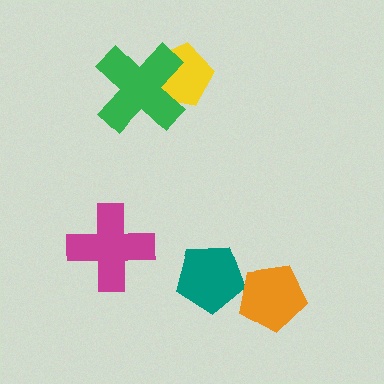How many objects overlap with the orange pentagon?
1 object overlaps with the orange pentagon.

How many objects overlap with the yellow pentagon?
1 object overlaps with the yellow pentagon.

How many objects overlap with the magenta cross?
0 objects overlap with the magenta cross.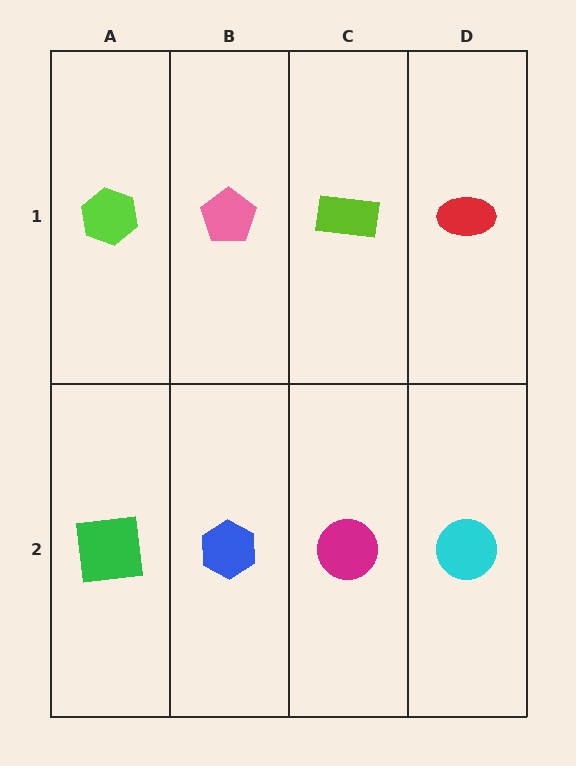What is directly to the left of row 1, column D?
A lime rectangle.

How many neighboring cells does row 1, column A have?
2.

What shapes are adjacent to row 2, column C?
A lime rectangle (row 1, column C), a blue hexagon (row 2, column B), a cyan circle (row 2, column D).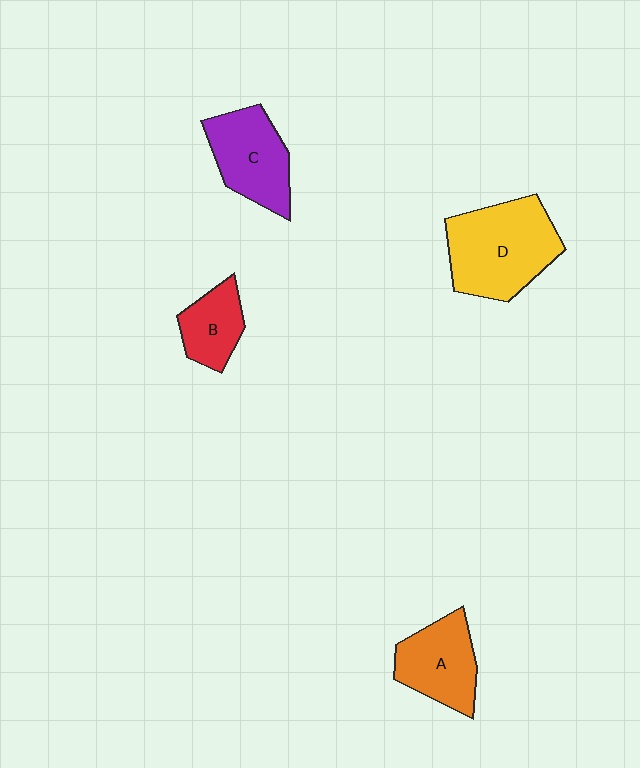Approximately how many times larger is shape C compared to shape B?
Approximately 1.5 times.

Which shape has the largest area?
Shape D (yellow).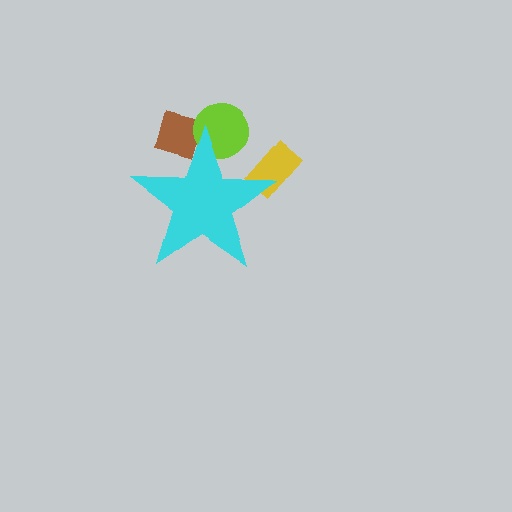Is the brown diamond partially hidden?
Yes, the brown diamond is partially hidden behind the cyan star.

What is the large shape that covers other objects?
A cyan star.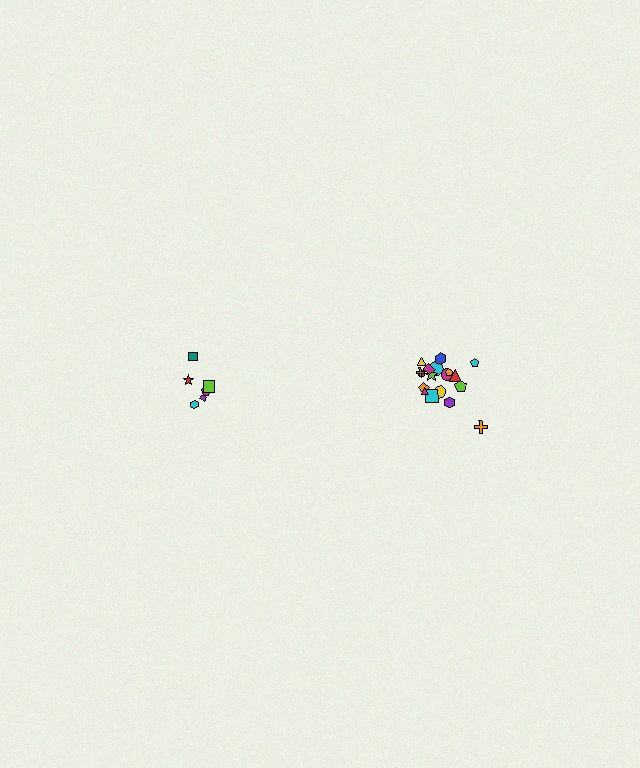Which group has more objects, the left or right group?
The right group.